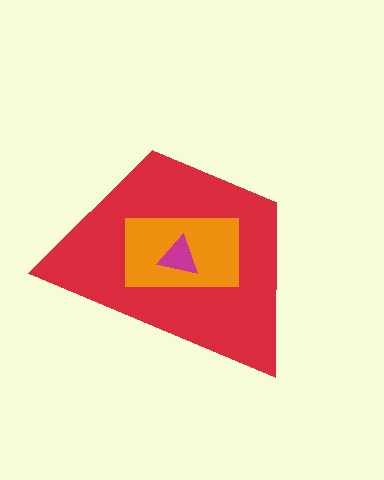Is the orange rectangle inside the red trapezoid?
Yes.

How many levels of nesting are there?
3.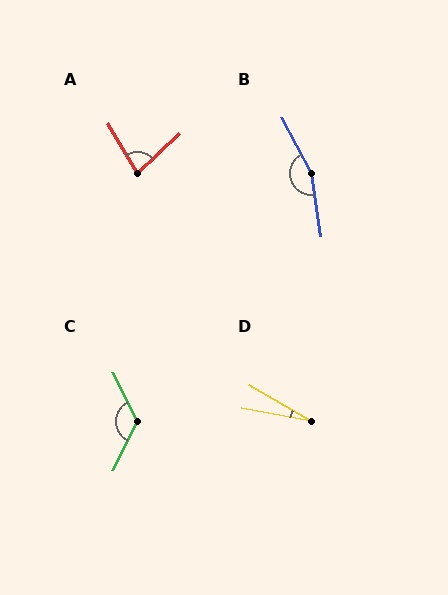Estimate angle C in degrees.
Approximately 126 degrees.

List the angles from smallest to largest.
D (20°), A (76°), C (126°), B (161°).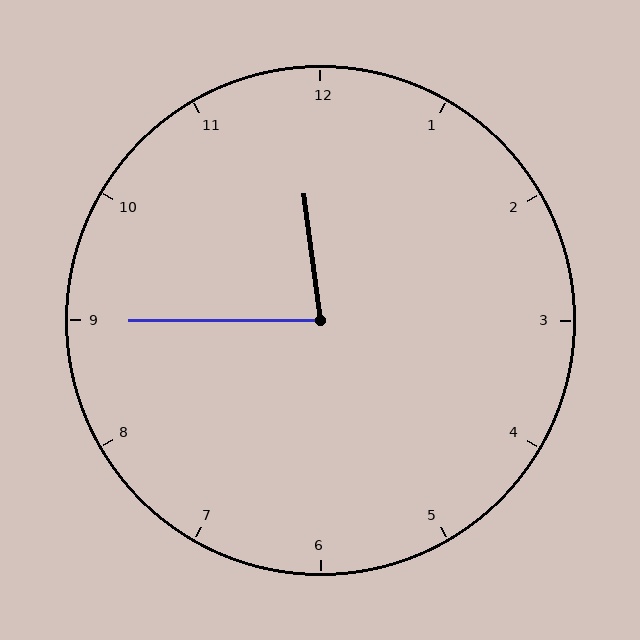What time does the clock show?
11:45.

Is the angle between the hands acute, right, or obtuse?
It is acute.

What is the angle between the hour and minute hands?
Approximately 82 degrees.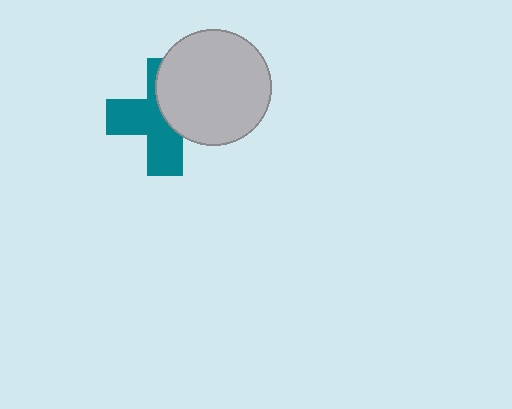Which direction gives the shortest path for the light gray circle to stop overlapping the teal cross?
Moving right gives the shortest separation.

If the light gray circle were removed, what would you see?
You would see the complete teal cross.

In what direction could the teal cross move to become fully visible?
The teal cross could move left. That would shift it out from behind the light gray circle entirely.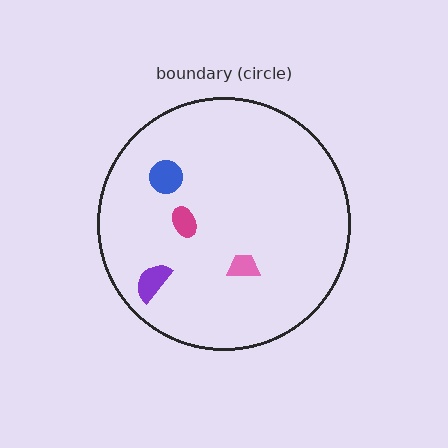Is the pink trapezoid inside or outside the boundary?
Inside.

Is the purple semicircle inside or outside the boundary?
Inside.